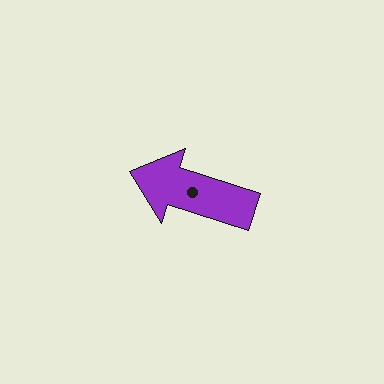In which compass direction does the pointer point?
West.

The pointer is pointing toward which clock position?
Roughly 10 o'clock.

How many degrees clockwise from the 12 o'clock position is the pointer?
Approximately 288 degrees.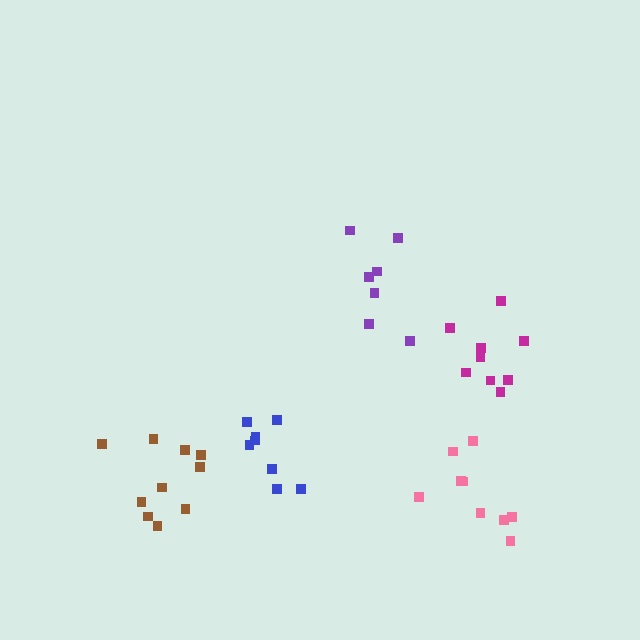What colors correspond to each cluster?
The clusters are colored: purple, blue, magenta, pink, brown.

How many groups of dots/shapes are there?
There are 5 groups.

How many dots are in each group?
Group 1: 7 dots, Group 2: 8 dots, Group 3: 9 dots, Group 4: 9 dots, Group 5: 10 dots (43 total).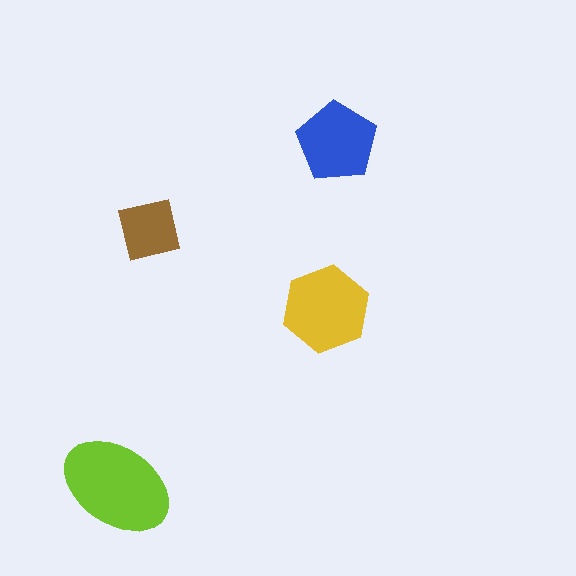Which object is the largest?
The lime ellipse.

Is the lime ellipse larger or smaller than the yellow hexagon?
Larger.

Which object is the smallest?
The brown square.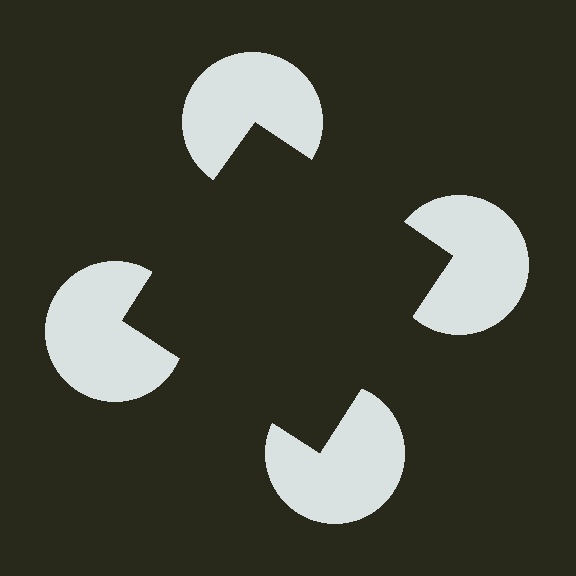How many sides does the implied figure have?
4 sides.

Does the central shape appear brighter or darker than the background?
It typically appears slightly darker than the background, even though no actual brightness change is drawn.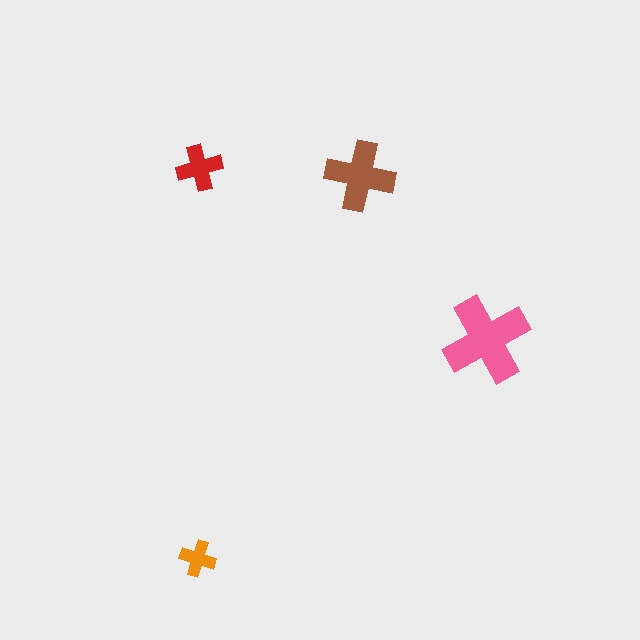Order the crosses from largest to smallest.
the pink one, the brown one, the red one, the orange one.